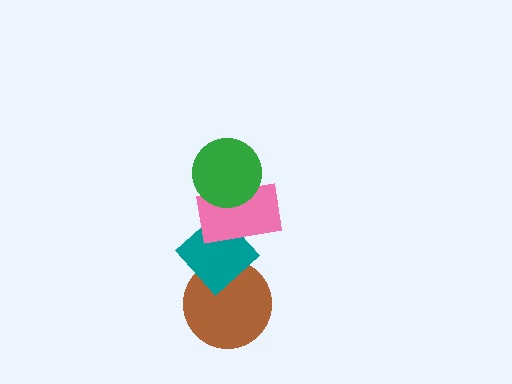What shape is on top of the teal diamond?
The pink rectangle is on top of the teal diamond.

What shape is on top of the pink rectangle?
The green circle is on top of the pink rectangle.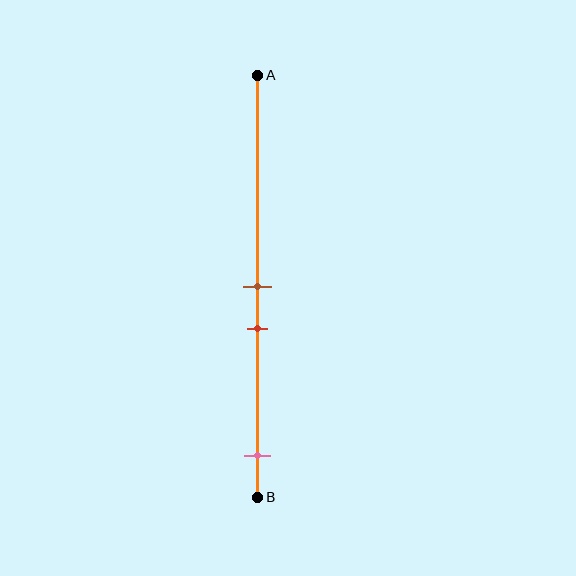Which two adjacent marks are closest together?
The brown and red marks are the closest adjacent pair.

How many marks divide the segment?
There are 3 marks dividing the segment.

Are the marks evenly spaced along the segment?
No, the marks are not evenly spaced.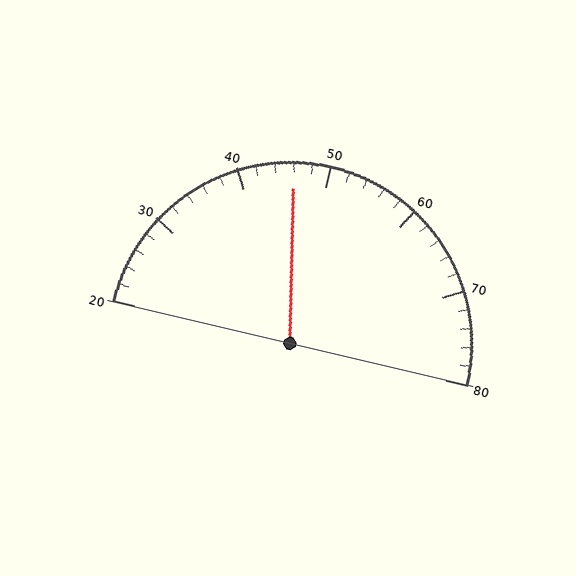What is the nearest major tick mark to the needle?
The nearest major tick mark is 50.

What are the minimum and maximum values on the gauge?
The gauge ranges from 20 to 80.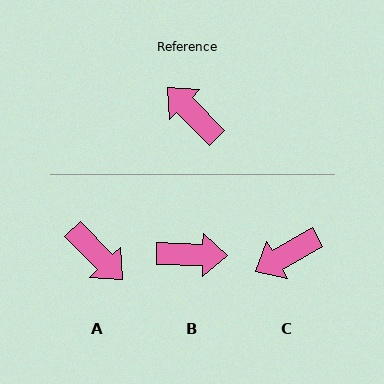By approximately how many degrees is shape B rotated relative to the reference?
Approximately 136 degrees clockwise.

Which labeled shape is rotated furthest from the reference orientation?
A, about 180 degrees away.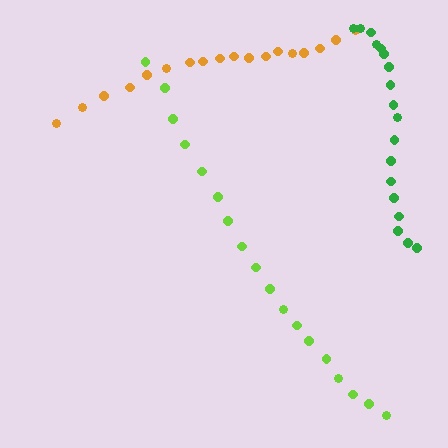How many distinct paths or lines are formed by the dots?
There are 3 distinct paths.